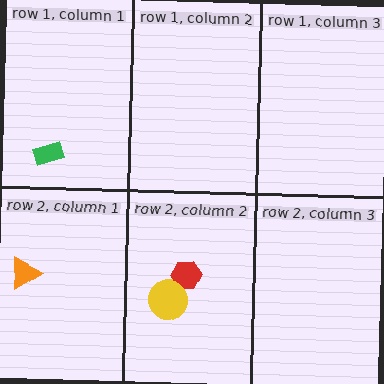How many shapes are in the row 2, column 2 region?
2.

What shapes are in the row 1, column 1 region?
The green rectangle.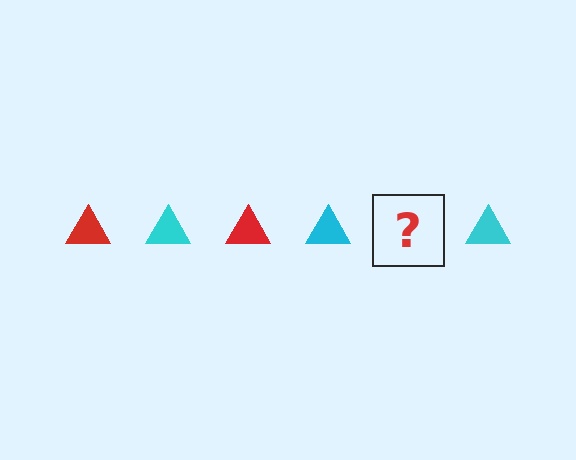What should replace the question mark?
The question mark should be replaced with a red triangle.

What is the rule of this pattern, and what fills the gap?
The rule is that the pattern cycles through red, cyan triangles. The gap should be filled with a red triangle.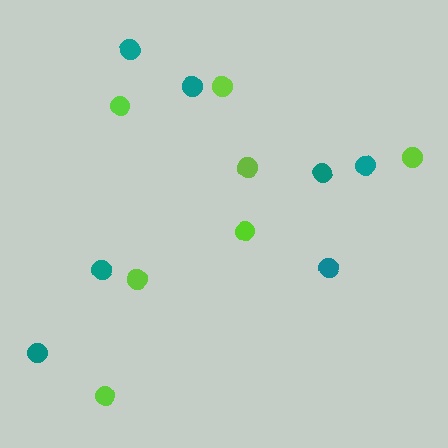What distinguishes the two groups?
There are 2 groups: one group of teal circles (7) and one group of lime circles (7).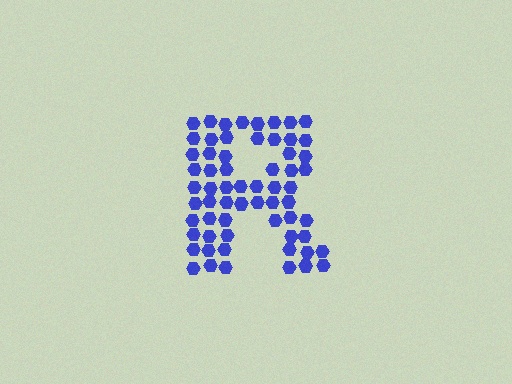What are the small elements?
The small elements are hexagons.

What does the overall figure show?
The overall figure shows the letter R.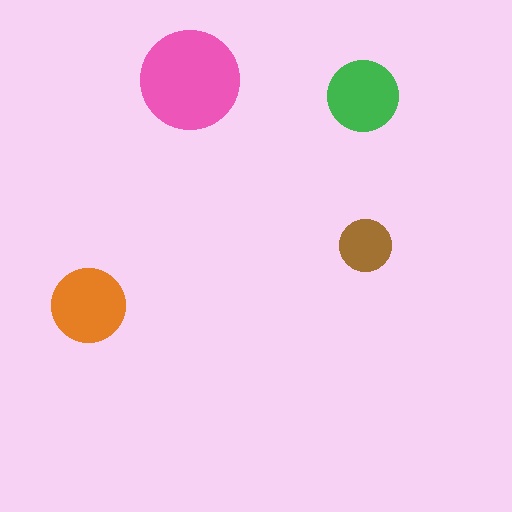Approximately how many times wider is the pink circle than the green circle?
About 1.5 times wider.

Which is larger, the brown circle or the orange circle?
The orange one.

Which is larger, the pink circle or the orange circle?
The pink one.